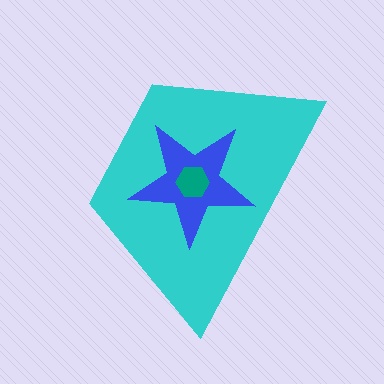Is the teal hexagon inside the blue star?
Yes.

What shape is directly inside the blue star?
The teal hexagon.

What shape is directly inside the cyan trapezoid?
The blue star.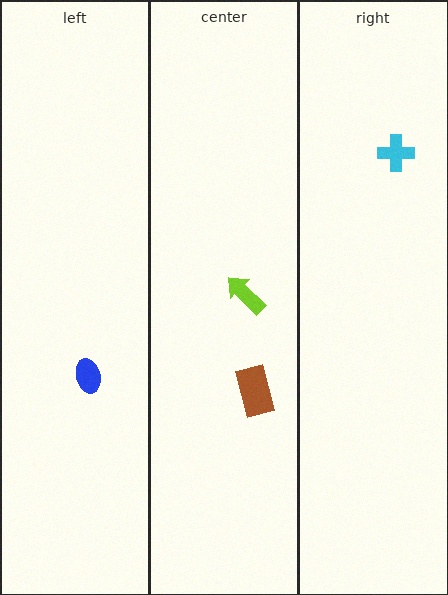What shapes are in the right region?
The cyan cross.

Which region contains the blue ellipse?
The left region.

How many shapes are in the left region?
1.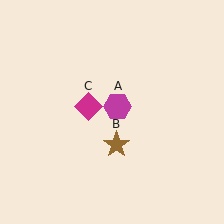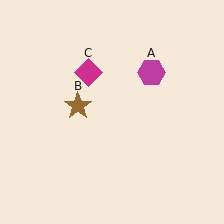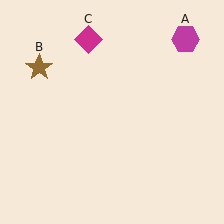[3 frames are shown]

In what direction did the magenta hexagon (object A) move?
The magenta hexagon (object A) moved up and to the right.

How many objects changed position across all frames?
3 objects changed position: magenta hexagon (object A), brown star (object B), magenta diamond (object C).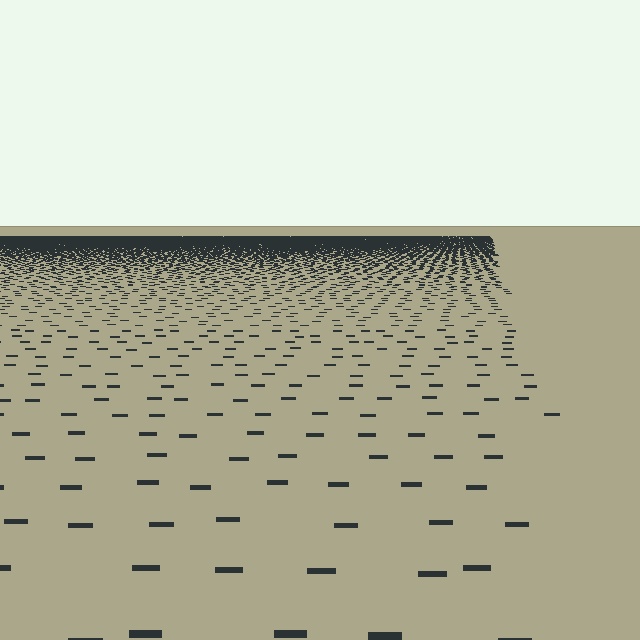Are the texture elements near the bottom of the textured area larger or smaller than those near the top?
Larger. Near the bottom, elements are closer to the viewer and appear at a bigger on-screen size.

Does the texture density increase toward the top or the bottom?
Density increases toward the top.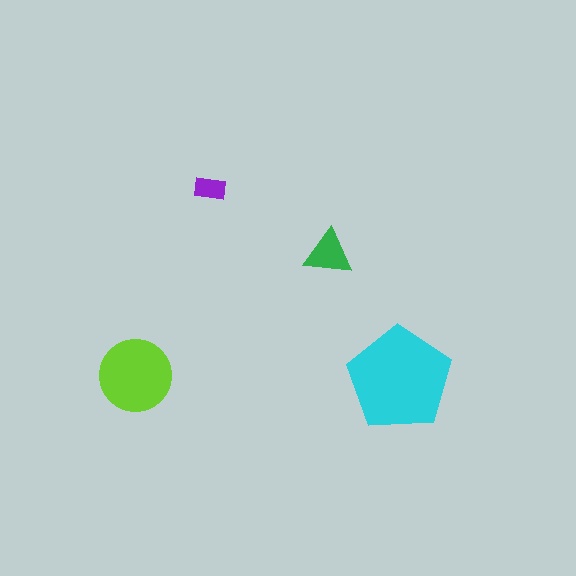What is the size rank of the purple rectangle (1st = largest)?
4th.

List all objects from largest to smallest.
The cyan pentagon, the lime circle, the green triangle, the purple rectangle.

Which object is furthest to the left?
The lime circle is leftmost.